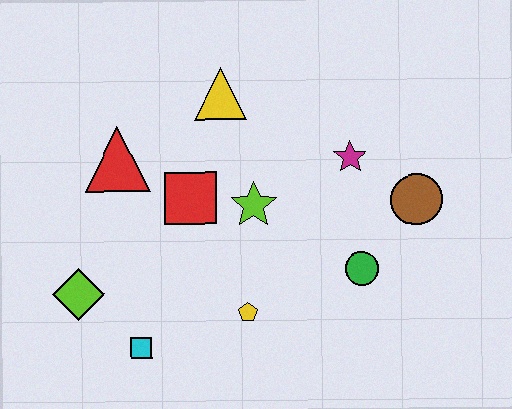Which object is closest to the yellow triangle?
The red square is closest to the yellow triangle.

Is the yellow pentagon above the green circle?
No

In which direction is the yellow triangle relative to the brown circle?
The yellow triangle is to the left of the brown circle.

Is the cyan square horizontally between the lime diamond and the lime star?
Yes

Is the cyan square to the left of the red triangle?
No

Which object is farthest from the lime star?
The lime diamond is farthest from the lime star.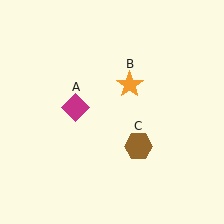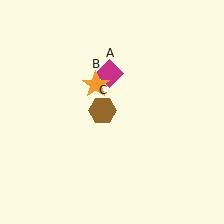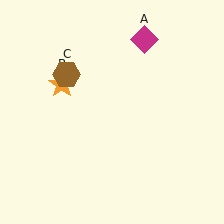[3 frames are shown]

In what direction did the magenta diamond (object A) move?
The magenta diamond (object A) moved up and to the right.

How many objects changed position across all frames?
3 objects changed position: magenta diamond (object A), orange star (object B), brown hexagon (object C).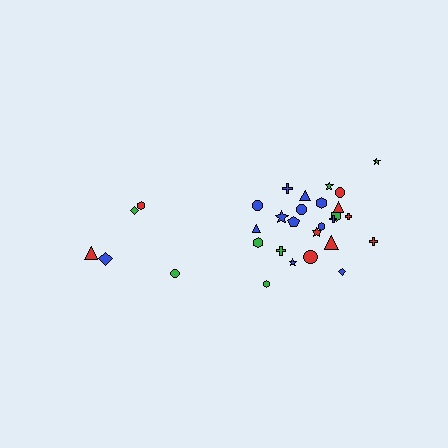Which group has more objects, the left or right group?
The right group.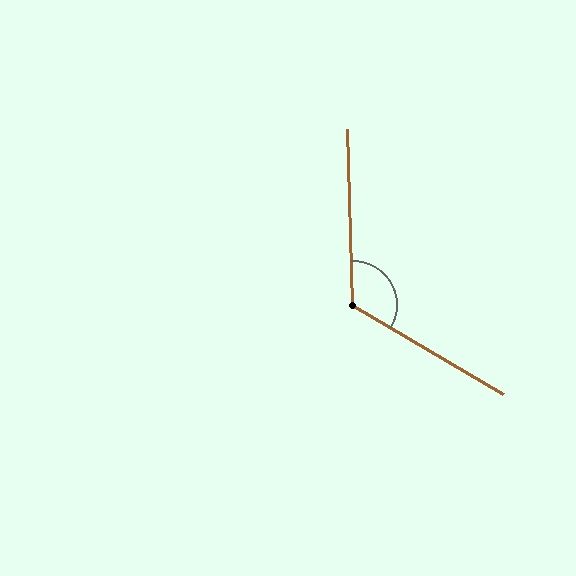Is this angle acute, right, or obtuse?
It is obtuse.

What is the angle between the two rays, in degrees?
Approximately 122 degrees.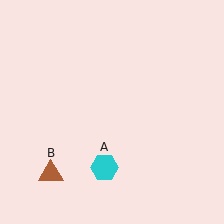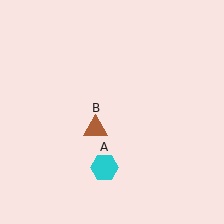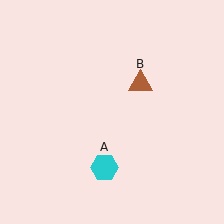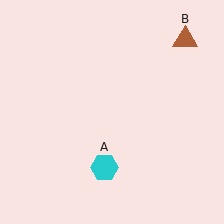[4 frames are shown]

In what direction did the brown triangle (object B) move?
The brown triangle (object B) moved up and to the right.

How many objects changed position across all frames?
1 object changed position: brown triangle (object B).